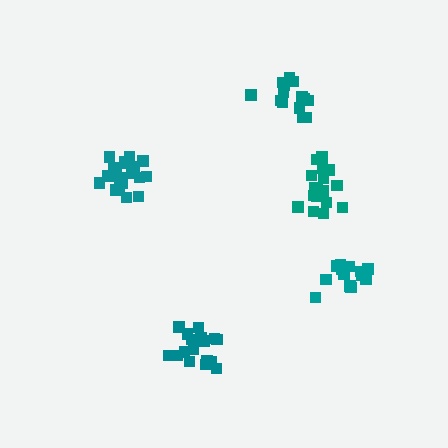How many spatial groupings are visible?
There are 5 spatial groupings.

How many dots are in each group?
Group 1: 18 dots, Group 2: 20 dots, Group 3: 15 dots, Group 4: 16 dots, Group 5: 17 dots (86 total).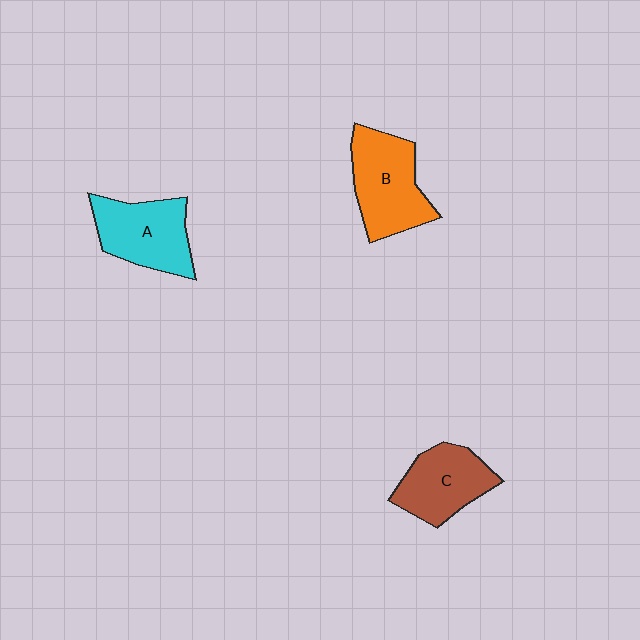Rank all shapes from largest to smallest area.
From largest to smallest: B (orange), A (cyan), C (brown).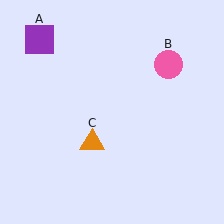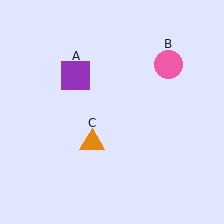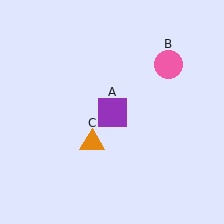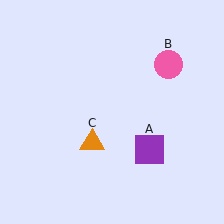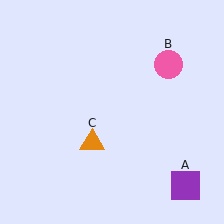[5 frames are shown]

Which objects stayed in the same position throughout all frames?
Pink circle (object B) and orange triangle (object C) remained stationary.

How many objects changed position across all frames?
1 object changed position: purple square (object A).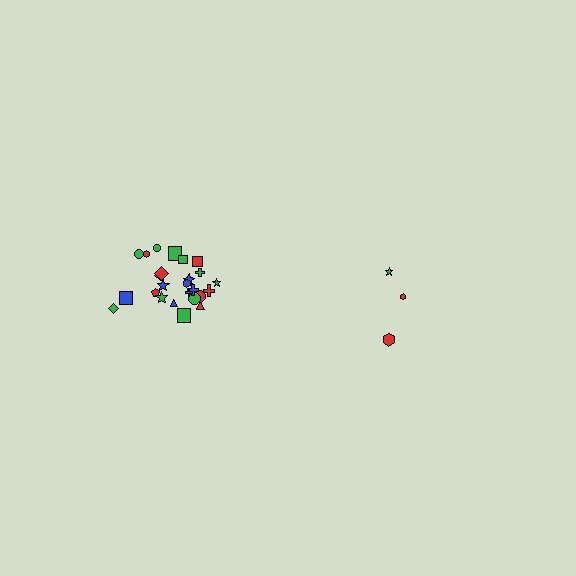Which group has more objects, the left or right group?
The left group.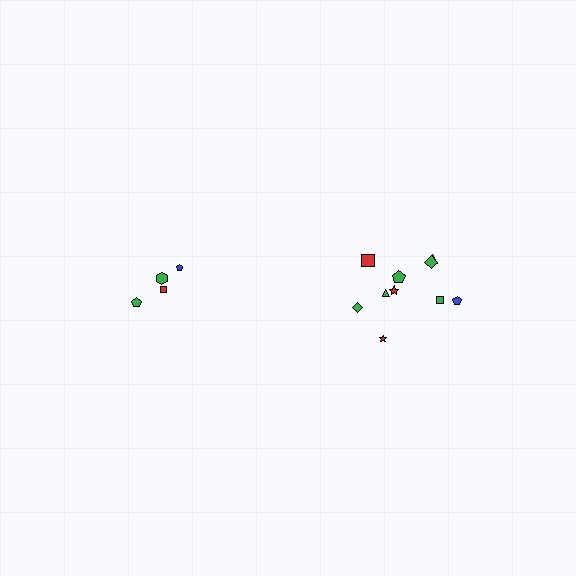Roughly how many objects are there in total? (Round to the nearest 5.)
Roughly 15 objects in total.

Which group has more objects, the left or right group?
The right group.